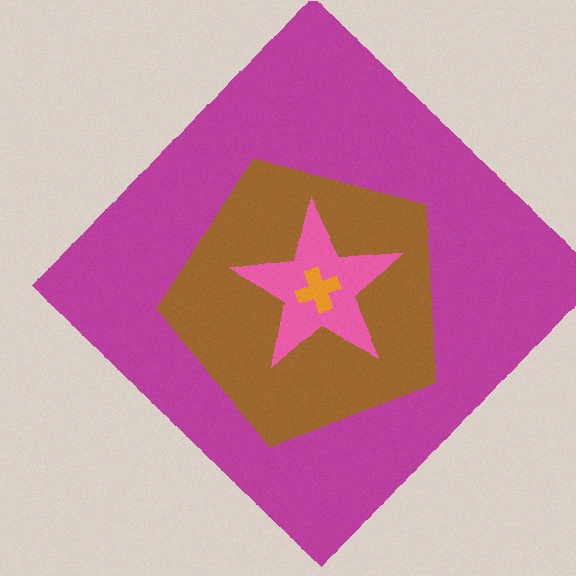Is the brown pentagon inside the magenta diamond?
Yes.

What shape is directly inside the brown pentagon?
The pink star.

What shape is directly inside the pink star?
The orange cross.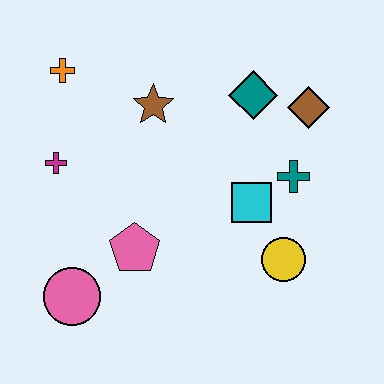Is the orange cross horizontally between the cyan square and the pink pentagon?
No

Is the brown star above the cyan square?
Yes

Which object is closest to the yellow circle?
The cyan square is closest to the yellow circle.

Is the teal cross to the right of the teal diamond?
Yes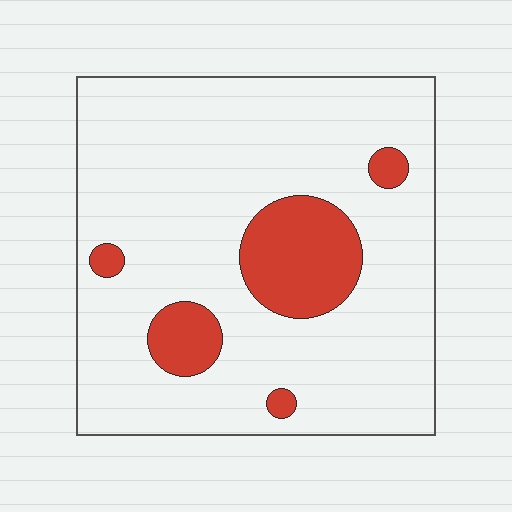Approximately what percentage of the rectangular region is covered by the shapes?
Approximately 15%.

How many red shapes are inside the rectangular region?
5.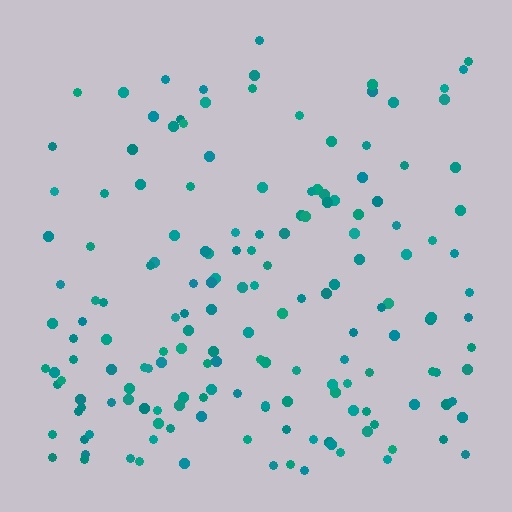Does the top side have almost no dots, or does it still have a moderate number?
Still a moderate number, just noticeably fewer than the bottom.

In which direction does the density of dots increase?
From top to bottom, with the bottom side densest.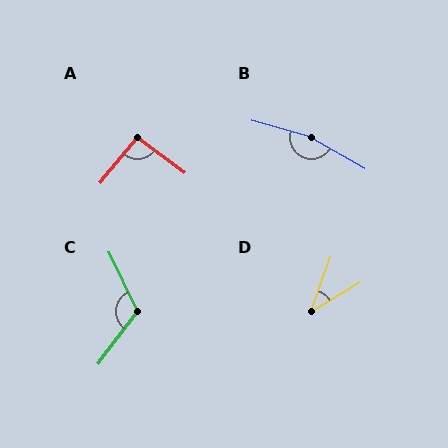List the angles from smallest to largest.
D (39°), A (92°), C (117°), B (166°).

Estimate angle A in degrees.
Approximately 92 degrees.